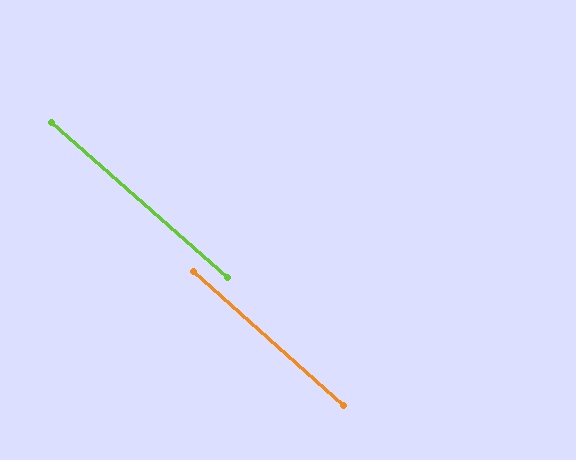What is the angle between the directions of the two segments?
Approximately 0 degrees.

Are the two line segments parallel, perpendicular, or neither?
Parallel — their directions differ by only 0.2°.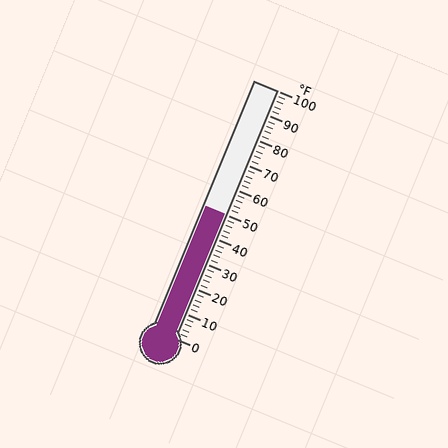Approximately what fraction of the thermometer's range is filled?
The thermometer is filled to approximately 50% of its range.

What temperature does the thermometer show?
The thermometer shows approximately 50°F.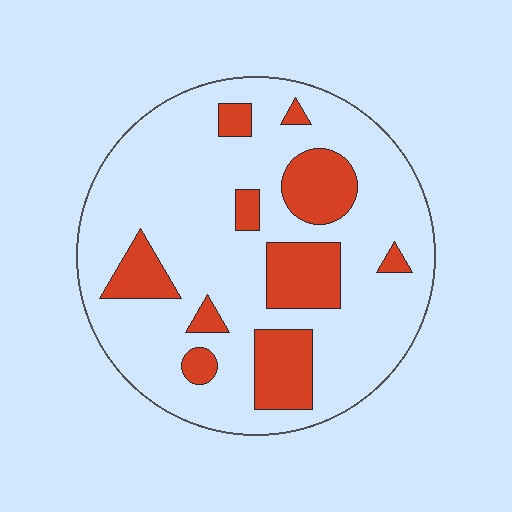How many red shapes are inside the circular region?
10.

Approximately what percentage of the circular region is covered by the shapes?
Approximately 20%.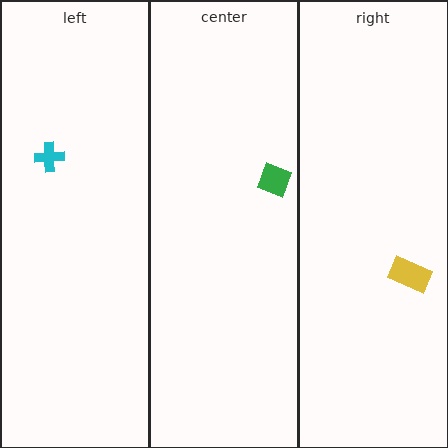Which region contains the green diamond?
The center region.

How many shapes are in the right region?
1.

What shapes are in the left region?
The cyan cross.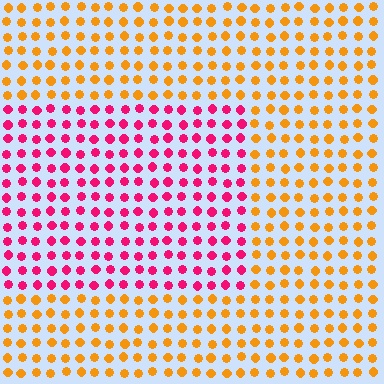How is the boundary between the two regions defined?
The boundary is defined purely by a slight shift in hue (about 62 degrees). Spacing, size, and orientation are identical on both sides.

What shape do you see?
I see a rectangle.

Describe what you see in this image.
The image is filled with small orange elements in a uniform arrangement. A rectangle-shaped region is visible where the elements are tinted to a slightly different hue, forming a subtle color boundary.